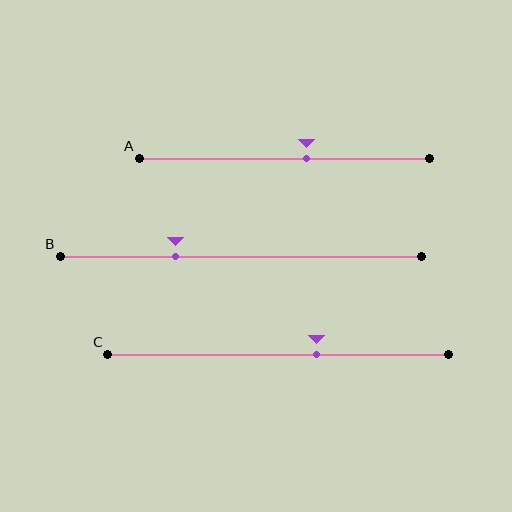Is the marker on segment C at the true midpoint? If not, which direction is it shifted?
No, the marker on segment C is shifted to the right by about 11% of the segment length.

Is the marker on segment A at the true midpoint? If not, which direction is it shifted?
No, the marker on segment A is shifted to the right by about 8% of the segment length.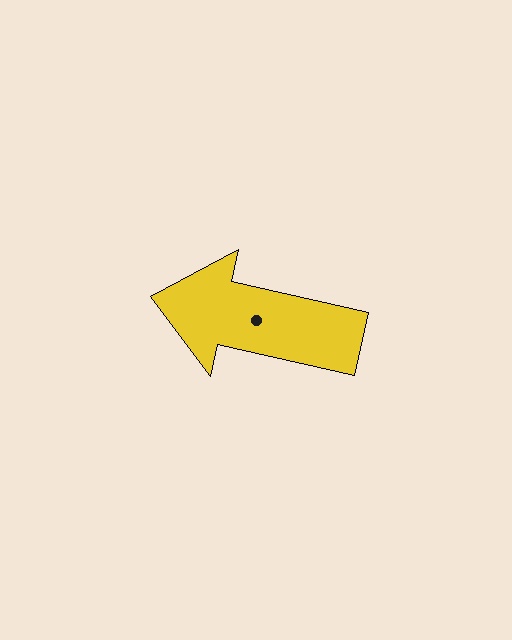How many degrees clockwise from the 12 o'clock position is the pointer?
Approximately 283 degrees.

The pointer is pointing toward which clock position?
Roughly 9 o'clock.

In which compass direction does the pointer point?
West.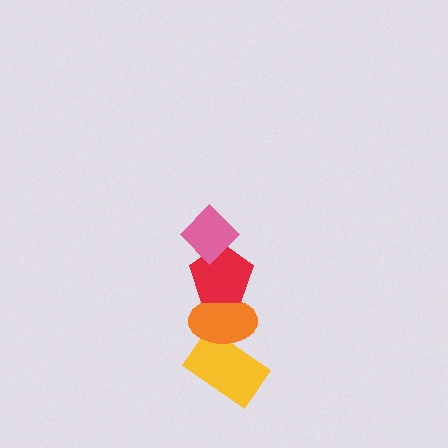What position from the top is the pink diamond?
The pink diamond is 1st from the top.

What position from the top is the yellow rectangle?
The yellow rectangle is 4th from the top.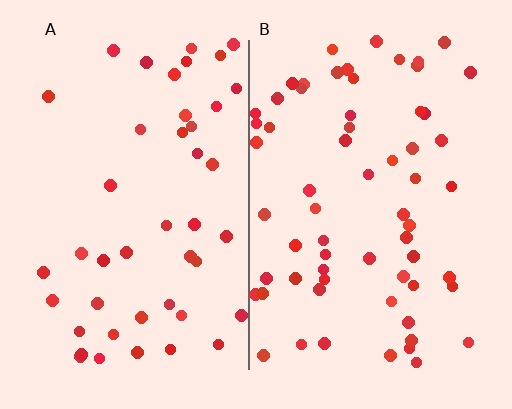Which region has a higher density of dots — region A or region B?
B (the right).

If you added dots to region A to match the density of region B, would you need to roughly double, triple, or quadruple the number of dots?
Approximately double.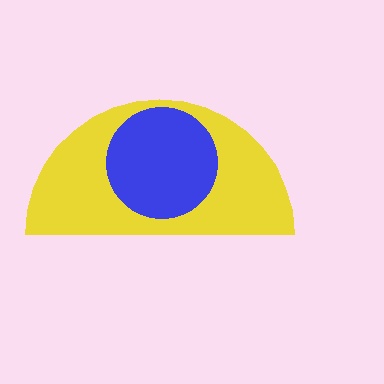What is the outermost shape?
The yellow semicircle.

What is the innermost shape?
The blue circle.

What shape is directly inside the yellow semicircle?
The blue circle.